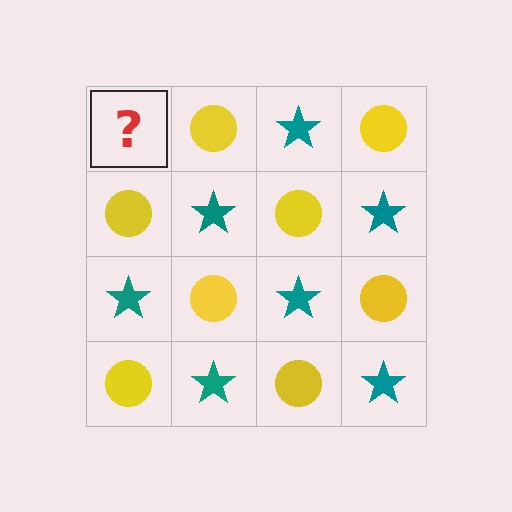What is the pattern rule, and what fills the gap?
The rule is that it alternates teal star and yellow circle in a checkerboard pattern. The gap should be filled with a teal star.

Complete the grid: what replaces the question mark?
The question mark should be replaced with a teal star.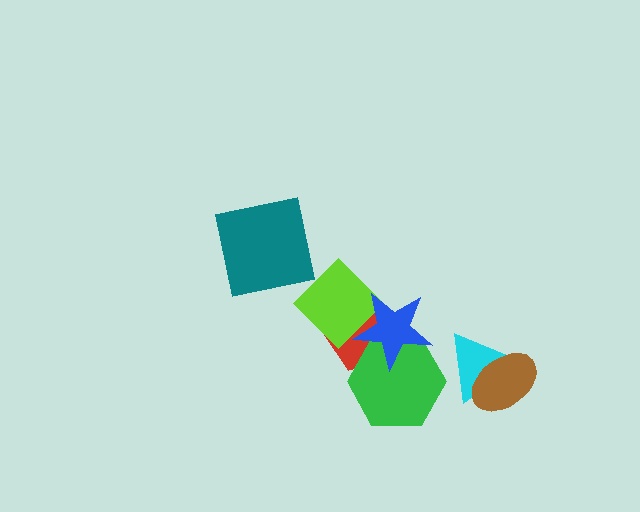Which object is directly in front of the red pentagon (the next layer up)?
The lime diamond is directly in front of the red pentagon.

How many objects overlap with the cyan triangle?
1 object overlaps with the cyan triangle.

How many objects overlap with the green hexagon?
2 objects overlap with the green hexagon.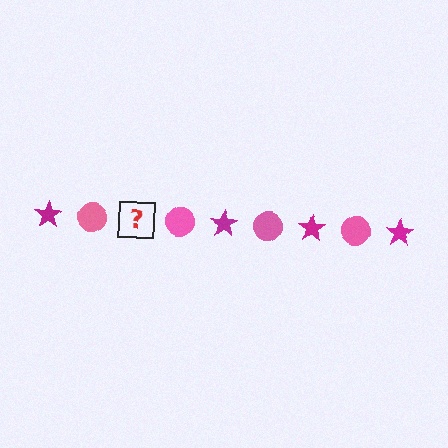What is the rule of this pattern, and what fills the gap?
The rule is that the pattern alternates between magenta star and pink circle. The gap should be filled with a magenta star.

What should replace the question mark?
The question mark should be replaced with a magenta star.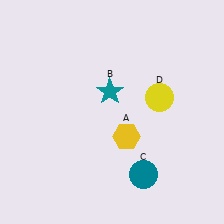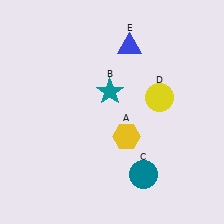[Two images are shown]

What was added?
A blue triangle (E) was added in Image 2.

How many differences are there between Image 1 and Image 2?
There is 1 difference between the two images.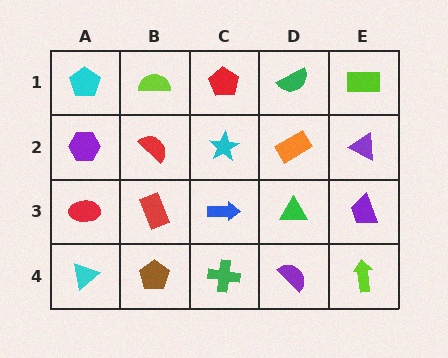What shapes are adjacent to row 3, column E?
A purple triangle (row 2, column E), a lime arrow (row 4, column E), a green triangle (row 3, column D).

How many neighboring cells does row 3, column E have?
3.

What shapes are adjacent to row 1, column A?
A purple hexagon (row 2, column A), a lime semicircle (row 1, column B).